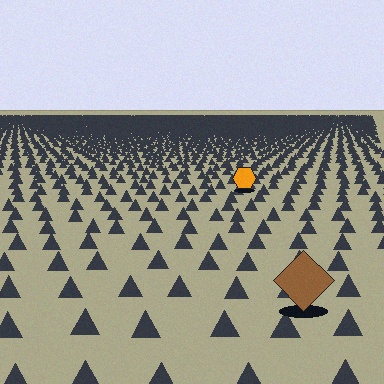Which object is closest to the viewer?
The brown diamond is closest. The texture marks near it are larger and more spread out.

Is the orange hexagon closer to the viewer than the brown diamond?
No. The brown diamond is closer — you can tell from the texture gradient: the ground texture is coarser near it.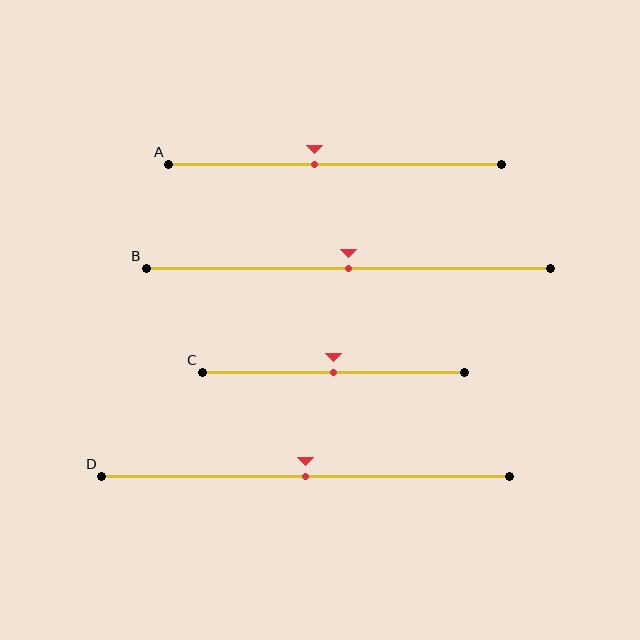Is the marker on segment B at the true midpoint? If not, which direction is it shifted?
Yes, the marker on segment B is at the true midpoint.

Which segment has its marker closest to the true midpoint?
Segment B has its marker closest to the true midpoint.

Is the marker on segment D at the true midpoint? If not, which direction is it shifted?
Yes, the marker on segment D is at the true midpoint.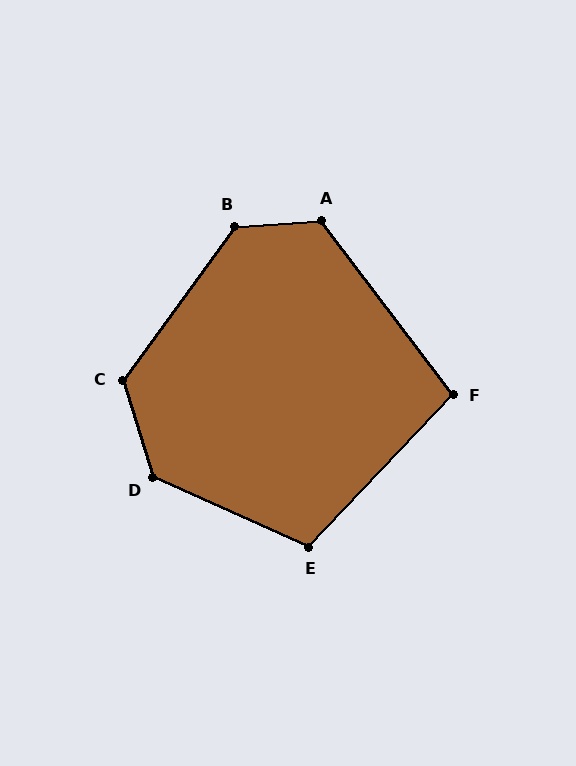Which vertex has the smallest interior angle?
F, at approximately 99 degrees.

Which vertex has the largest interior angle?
D, at approximately 131 degrees.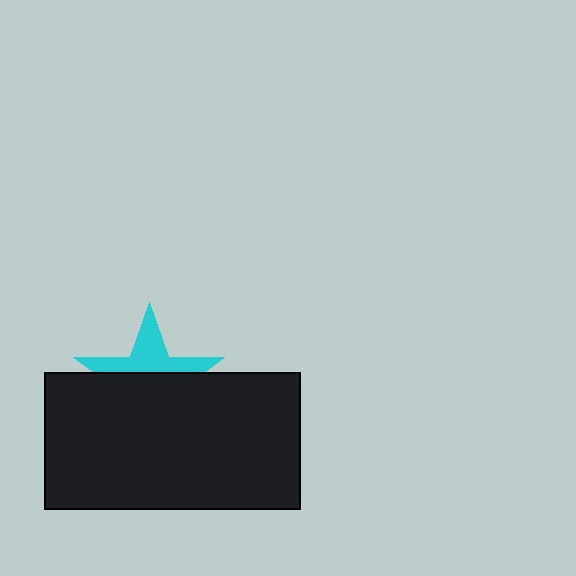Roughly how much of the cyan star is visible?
A small part of it is visible (roughly 40%).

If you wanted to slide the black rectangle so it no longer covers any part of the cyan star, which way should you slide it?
Slide it down — that is the most direct way to separate the two shapes.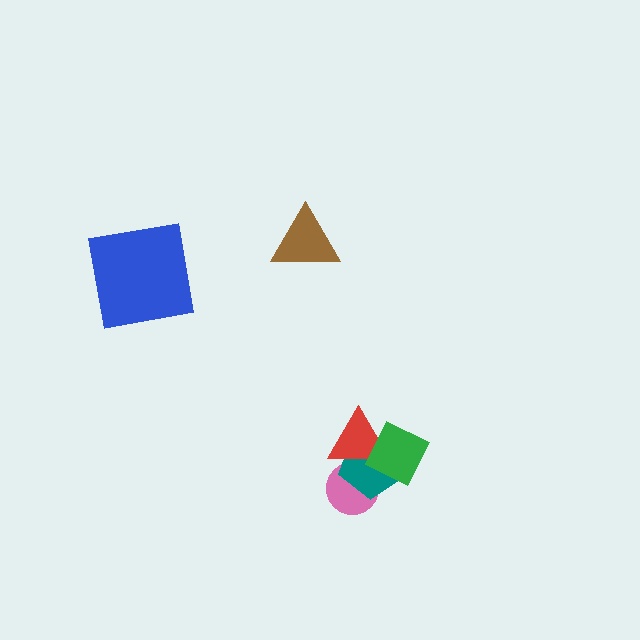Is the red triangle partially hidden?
Yes, it is partially covered by another shape.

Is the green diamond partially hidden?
No, no other shape covers it.